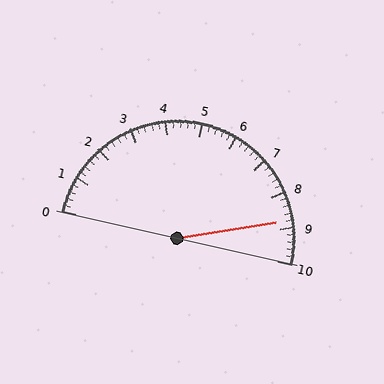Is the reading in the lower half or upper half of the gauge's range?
The reading is in the upper half of the range (0 to 10).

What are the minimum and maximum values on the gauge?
The gauge ranges from 0 to 10.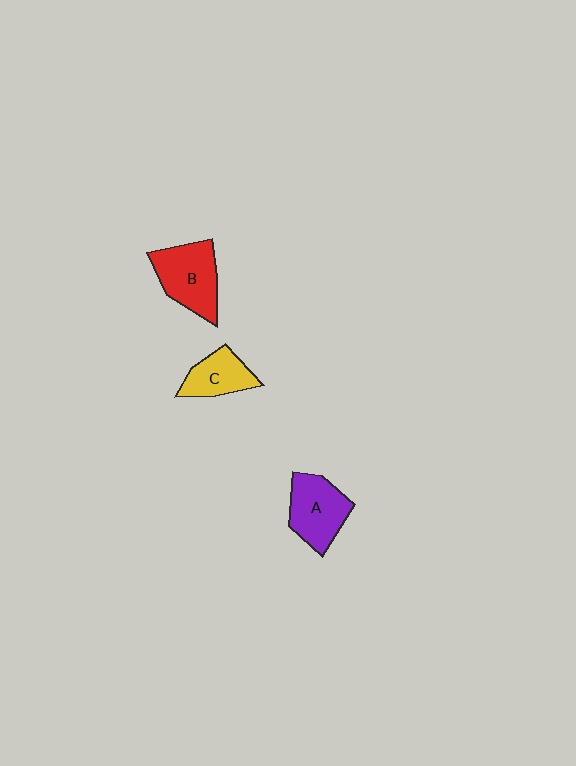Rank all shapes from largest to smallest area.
From largest to smallest: B (red), A (purple), C (yellow).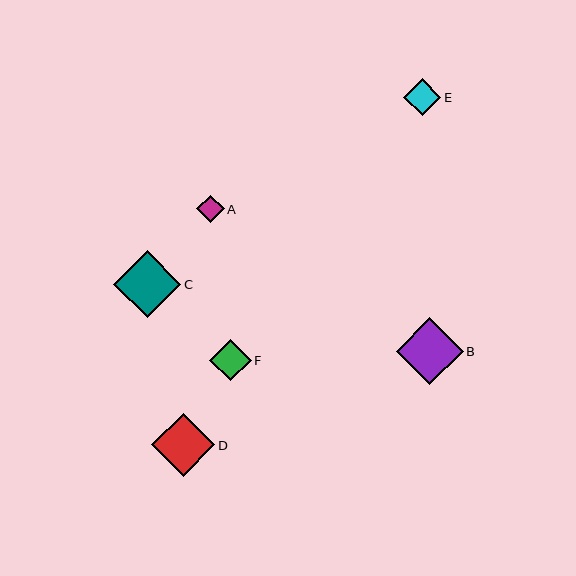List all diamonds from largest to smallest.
From largest to smallest: B, C, D, F, E, A.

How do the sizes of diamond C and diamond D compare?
Diamond C and diamond D are approximately the same size.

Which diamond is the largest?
Diamond B is the largest with a size of approximately 67 pixels.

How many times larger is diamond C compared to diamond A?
Diamond C is approximately 2.4 times the size of diamond A.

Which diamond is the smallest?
Diamond A is the smallest with a size of approximately 28 pixels.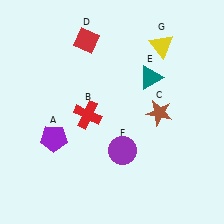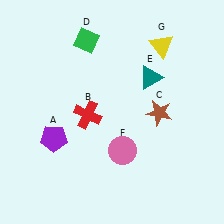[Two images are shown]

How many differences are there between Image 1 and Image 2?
There are 2 differences between the two images.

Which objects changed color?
D changed from red to green. F changed from purple to pink.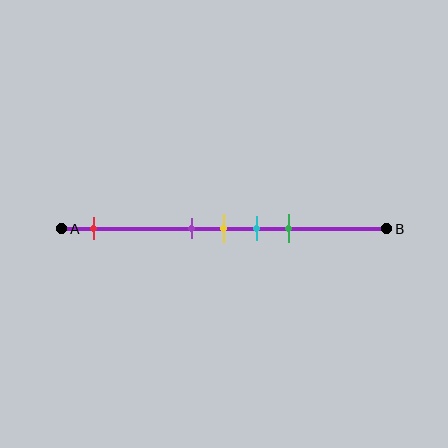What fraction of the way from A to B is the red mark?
The red mark is approximately 10% (0.1) of the way from A to B.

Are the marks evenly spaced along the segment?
No, the marks are not evenly spaced.